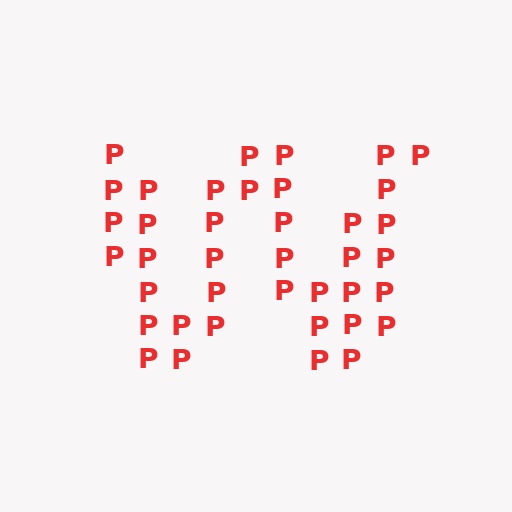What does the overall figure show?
The overall figure shows the letter W.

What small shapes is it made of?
It is made of small letter P's.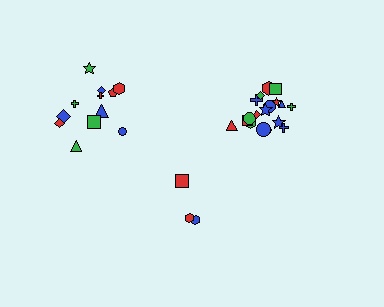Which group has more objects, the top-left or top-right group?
The top-right group.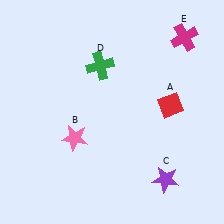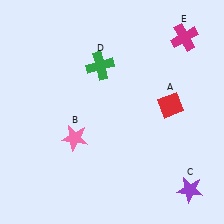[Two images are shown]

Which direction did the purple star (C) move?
The purple star (C) moved right.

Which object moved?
The purple star (C) moved right.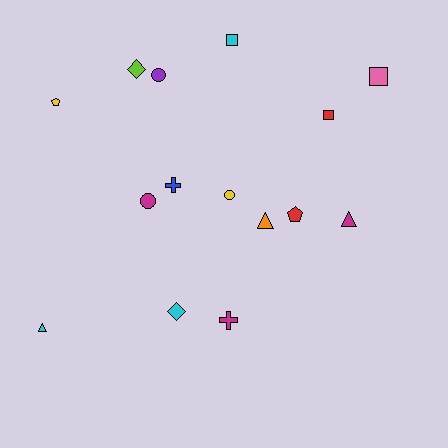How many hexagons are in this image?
There are no hexagons.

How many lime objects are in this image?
There is 1 lime object.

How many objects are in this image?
There are 15 objects.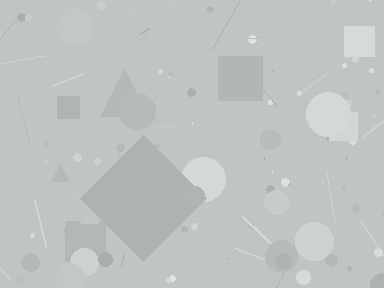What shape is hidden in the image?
A diamond is hidden in the image.